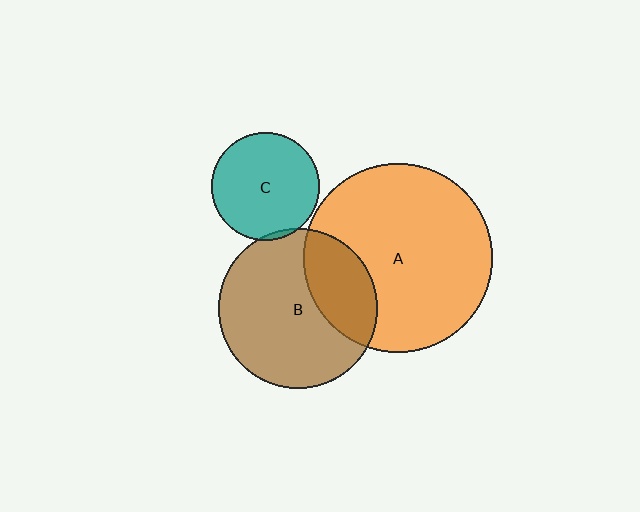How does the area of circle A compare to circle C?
Approximately 3.1 times.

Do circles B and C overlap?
Yes.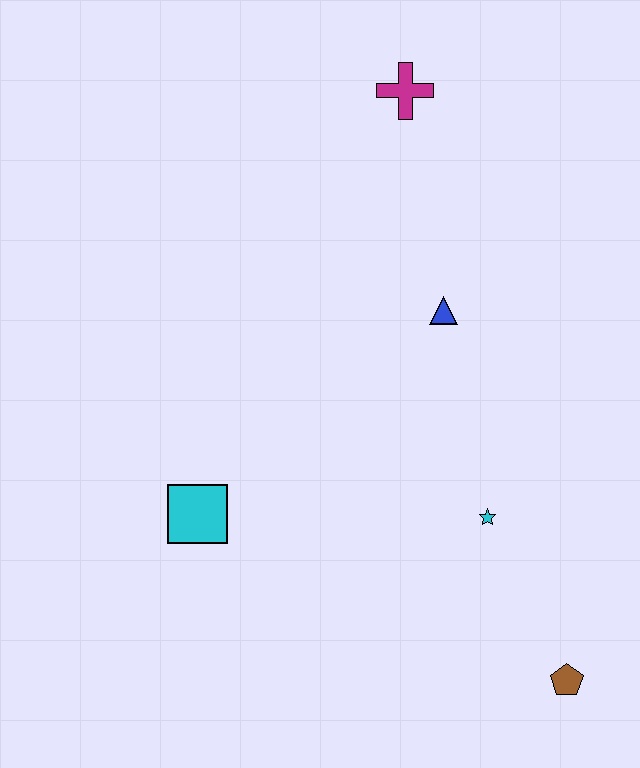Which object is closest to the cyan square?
The cyan star is closest to the cyan square.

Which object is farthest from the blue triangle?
The brown pentagon is farthest from the blue triangle.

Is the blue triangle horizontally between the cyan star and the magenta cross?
Yes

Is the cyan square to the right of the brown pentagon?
No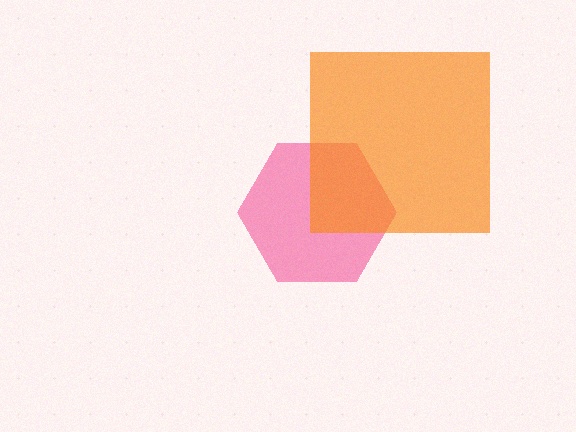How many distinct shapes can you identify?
There are 2 distinct shapes: a pink hexagon, an orange square.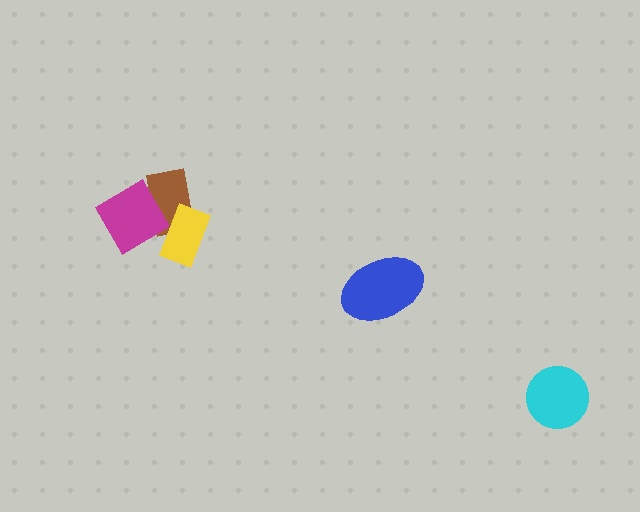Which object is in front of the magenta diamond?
The yellow rectangle is in front of the magenta diamond.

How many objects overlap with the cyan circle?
0 objects overlap with the cyan circle.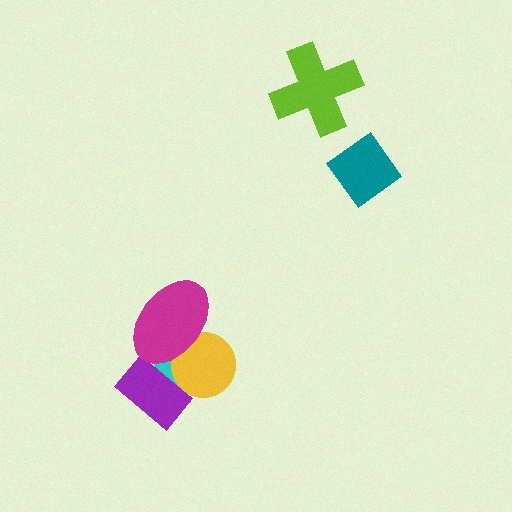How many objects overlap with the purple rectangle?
2 objects overlap with the purple rectangle.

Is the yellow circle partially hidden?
Yes, it is partially covered by another shape.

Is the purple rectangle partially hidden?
Yes, it is partially covered by another shape.